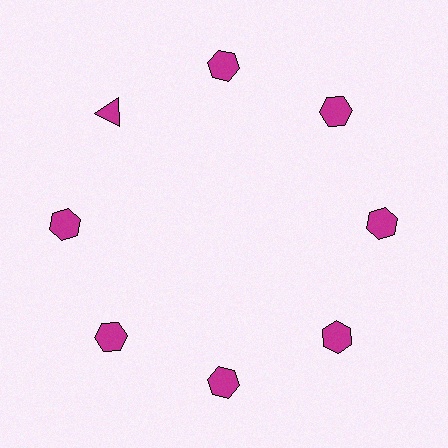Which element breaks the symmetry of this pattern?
The magenta triangle at roughly the 10 o'clock position breaks the symmetry. All other shapes are magenta hexagons.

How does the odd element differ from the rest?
It has a different shape: triangle instead of hexagon.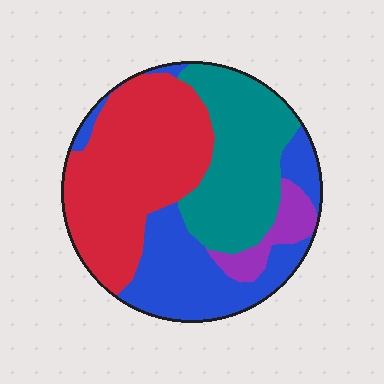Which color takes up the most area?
Red, at roughly 40%.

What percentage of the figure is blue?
Blue covers 27% of the figure.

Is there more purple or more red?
Red.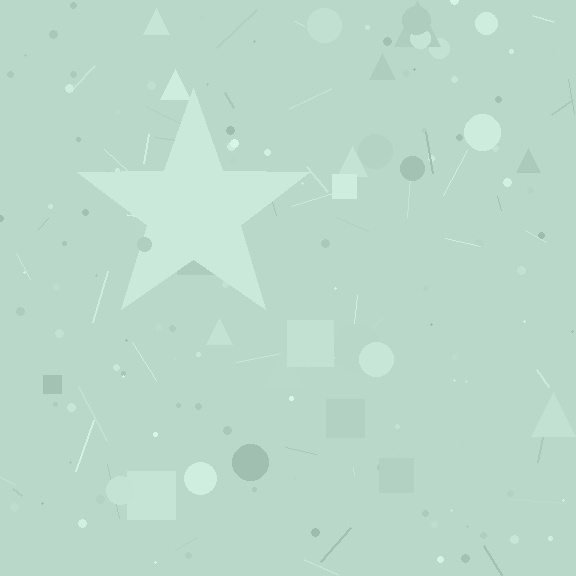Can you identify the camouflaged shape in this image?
The camouflaged shape is a star.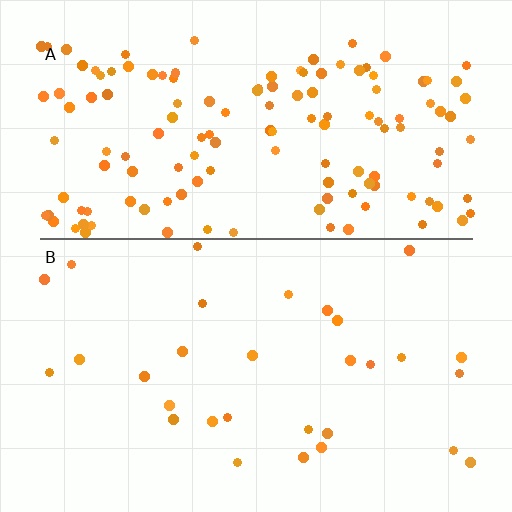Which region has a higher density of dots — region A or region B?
A (the top).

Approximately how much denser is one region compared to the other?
Approximately 4.6× — region A over region B.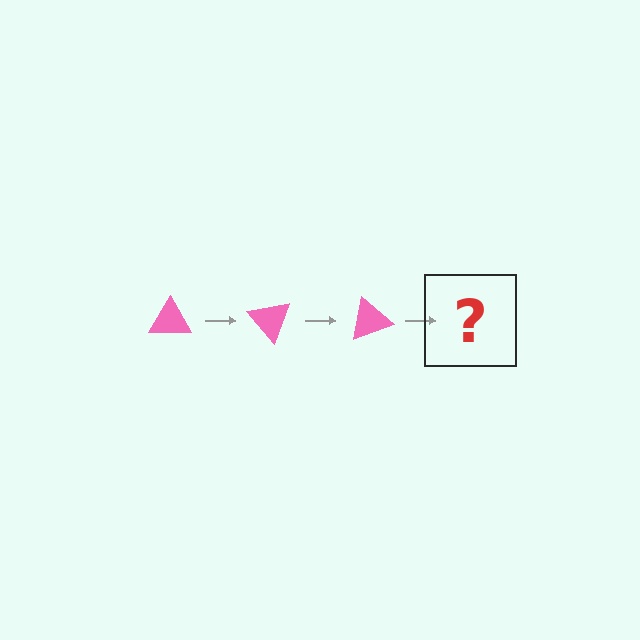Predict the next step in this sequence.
The next step is a pink triangle rotated 150 degrees.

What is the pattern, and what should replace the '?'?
The pattern is that the triangle rotates 50 degrees each step. The '?' should be a pink triangle rotated 150 degrees.